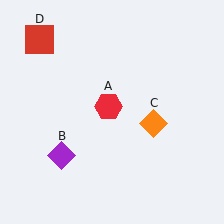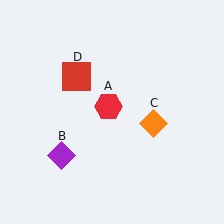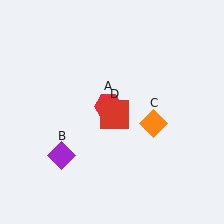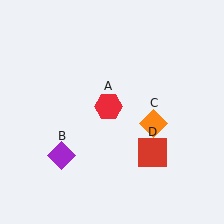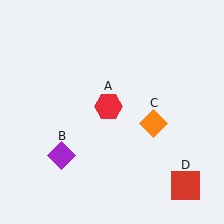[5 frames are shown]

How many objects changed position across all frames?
1 object changed position: red square (object D).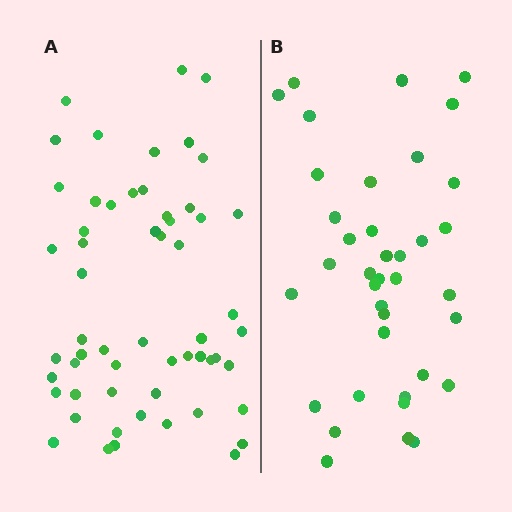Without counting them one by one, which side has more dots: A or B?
Region A (the left region) has more dots.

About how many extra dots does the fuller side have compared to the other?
Region A has approximately 20 more dots than region B.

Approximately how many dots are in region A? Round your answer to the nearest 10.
About 60 dots. (The exact count is 57, which rounds to 60.)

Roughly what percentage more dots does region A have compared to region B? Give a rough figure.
About 50% more.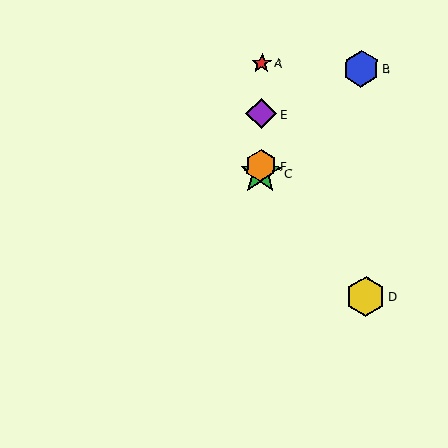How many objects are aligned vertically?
4 objects (A, C, E, F) are aligned vertically.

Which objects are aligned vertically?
Objects A, C, E, F are aligned vertically.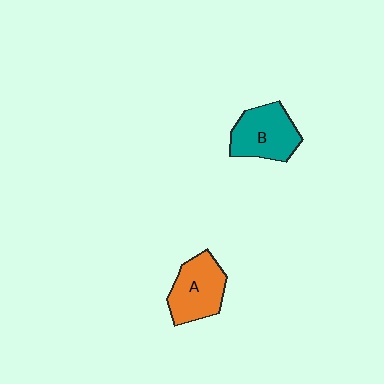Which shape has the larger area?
Shape B (teal).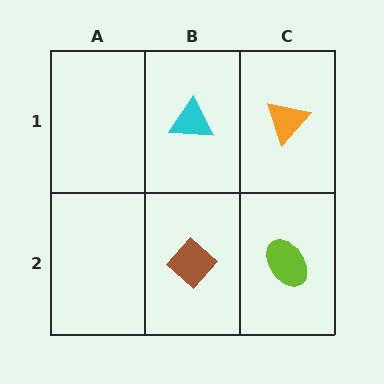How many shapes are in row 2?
2 shapes.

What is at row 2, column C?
A lime ellipse.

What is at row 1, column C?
An orange triangle.